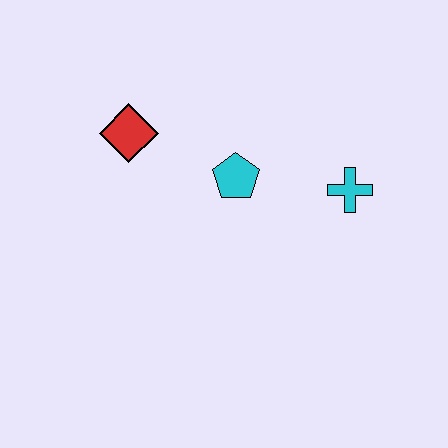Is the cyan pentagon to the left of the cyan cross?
Yes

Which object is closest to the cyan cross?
The cyan pentagon is closest to the cyan cross.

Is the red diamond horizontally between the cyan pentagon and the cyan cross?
No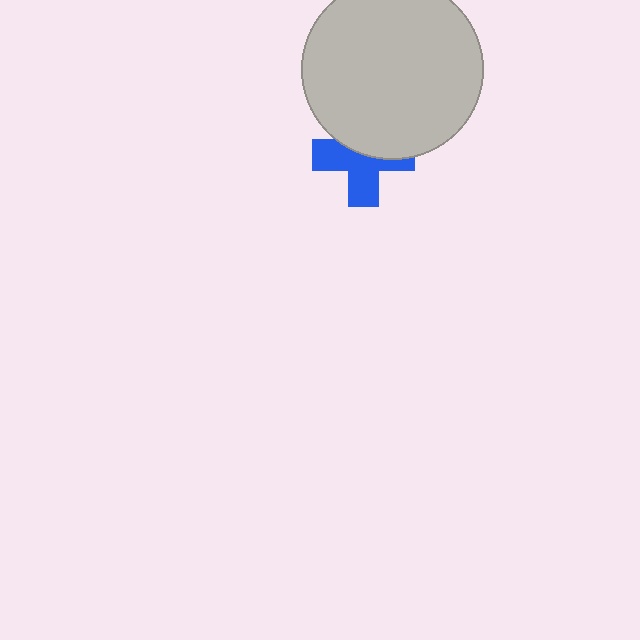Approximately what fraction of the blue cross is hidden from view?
Roughly 43% of the blue cross is hidden behind the light gray circle.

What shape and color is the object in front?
The object in front is a light gray circle.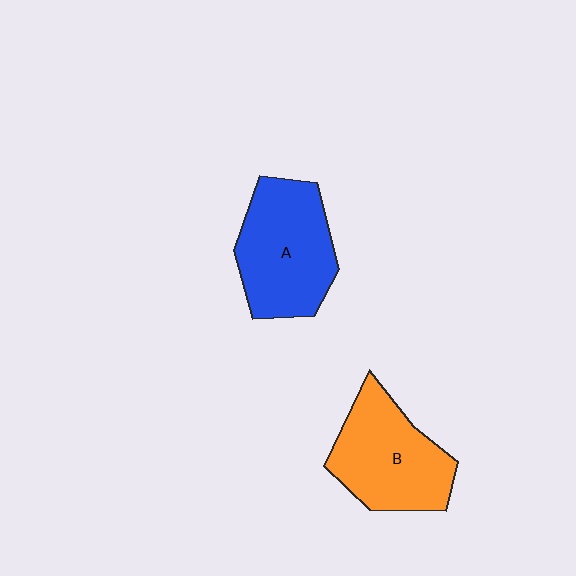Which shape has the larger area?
Shape A (blue).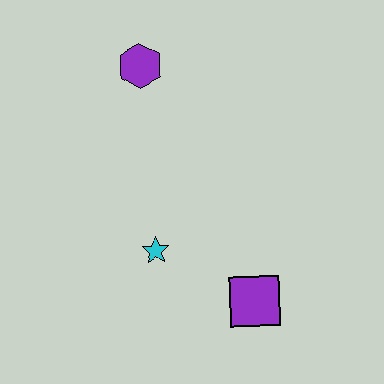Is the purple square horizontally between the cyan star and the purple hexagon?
No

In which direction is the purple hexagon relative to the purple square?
The purple hexagon is above the purple square.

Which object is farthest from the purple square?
The purple hexagon is farthest from the purple square.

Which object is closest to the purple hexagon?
The cyan star is closest to the purple hexagon.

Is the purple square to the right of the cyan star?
Yes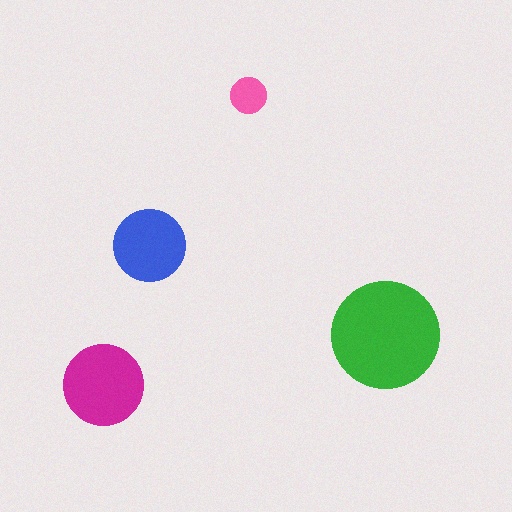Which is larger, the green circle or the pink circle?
The green one.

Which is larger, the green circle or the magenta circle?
The green one.